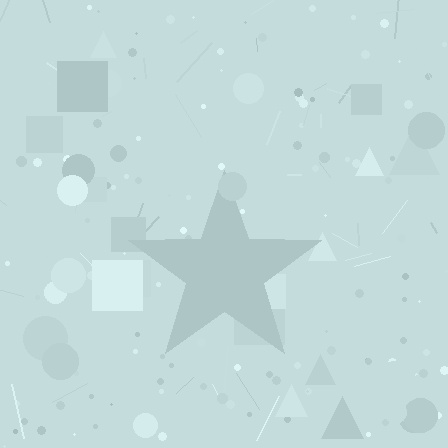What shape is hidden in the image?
A star is hidden in the image.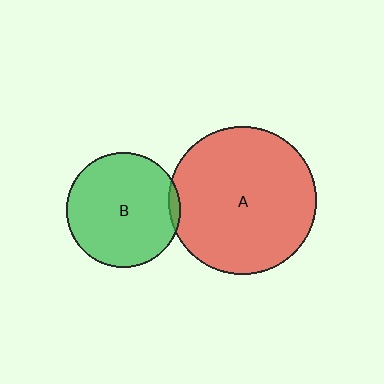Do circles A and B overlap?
Yes.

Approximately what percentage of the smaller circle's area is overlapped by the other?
Approximately 5%.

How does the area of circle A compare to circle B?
Approximately 1.7 times.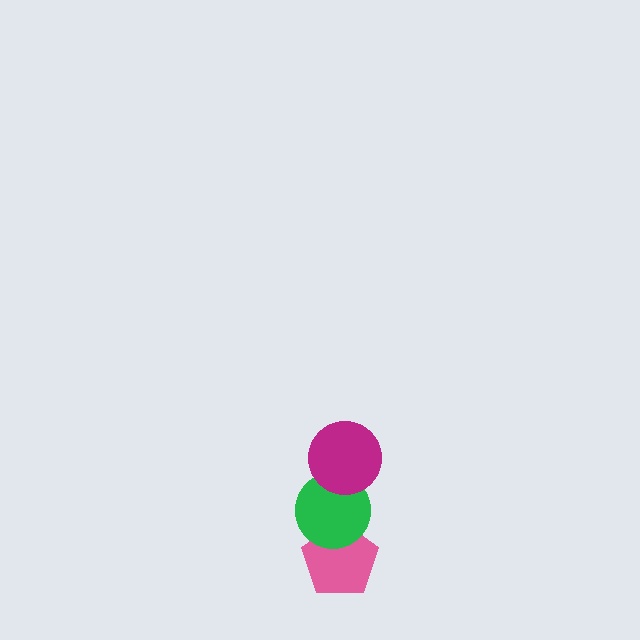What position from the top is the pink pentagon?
The pink pentagon is 3rd from the top.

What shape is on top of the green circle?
The magenta circle is on top of the green circle.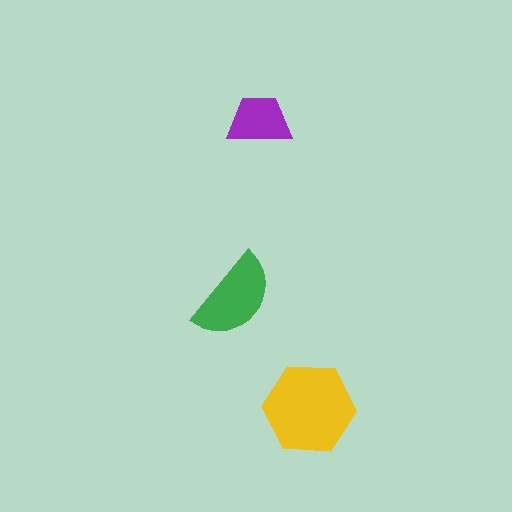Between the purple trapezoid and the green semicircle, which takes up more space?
The green semicircle.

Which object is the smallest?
The purple trapezoid.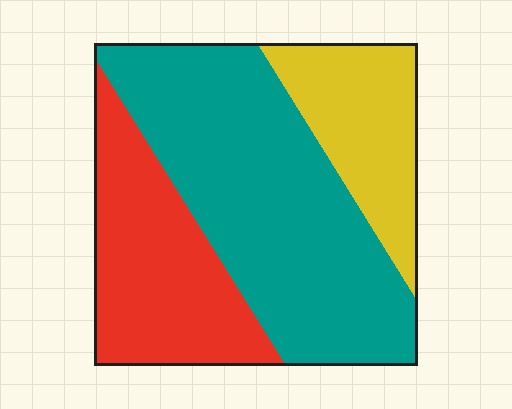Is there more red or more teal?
Teal.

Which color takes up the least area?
Yellow, at roughly 20%.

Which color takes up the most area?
Teal, at roughly 50%.